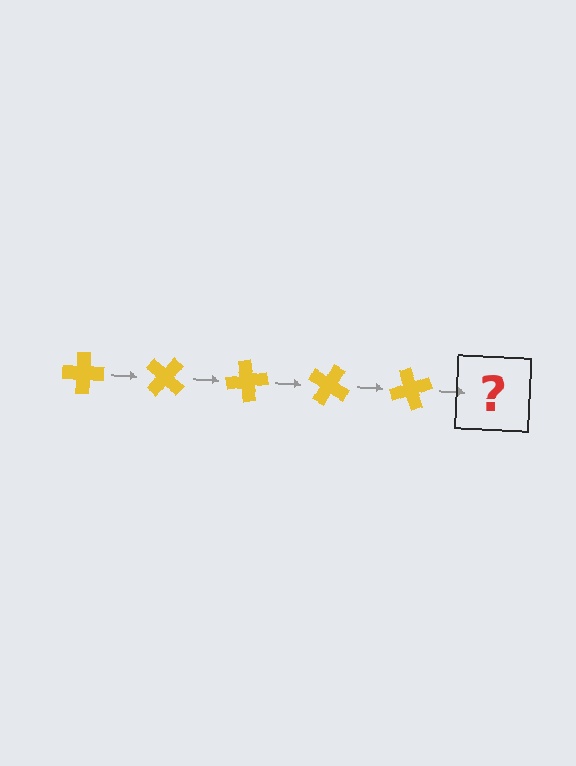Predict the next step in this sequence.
The next step is a yellow cross rotated 200 degrees.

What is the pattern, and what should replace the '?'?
The pattern is that the cross rotates 40 degrees each step. The '?' should be a yellow cross rotated 200 degrees.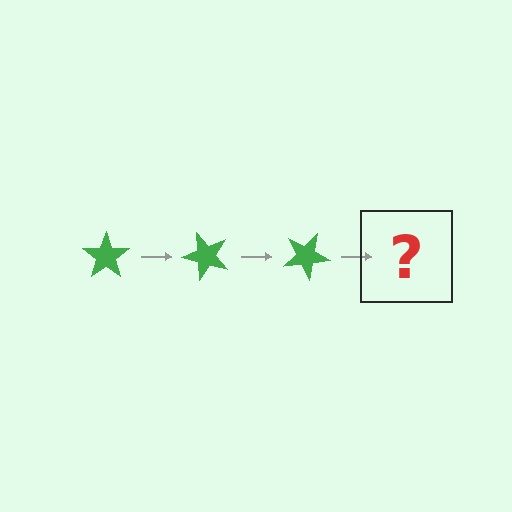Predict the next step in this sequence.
The next step is a green star rotated 150 degrees.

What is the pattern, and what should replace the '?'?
The pattern is that the star rotates 50 degrees each step. The '?' should be a green star rotated 150 degrees.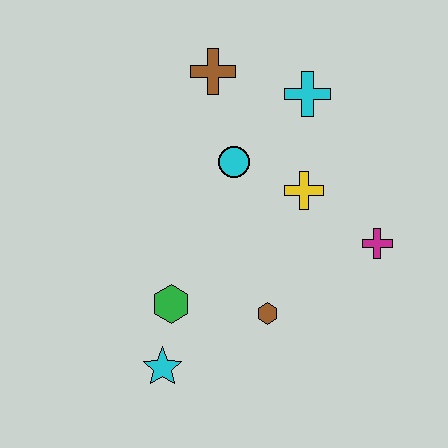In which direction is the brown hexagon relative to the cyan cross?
The brown hexagon is below the cyan cross.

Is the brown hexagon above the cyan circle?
No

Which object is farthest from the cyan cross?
The cyan star is farthest from the cyan cross.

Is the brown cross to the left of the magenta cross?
Yes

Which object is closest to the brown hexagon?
The green hexagon is closest to the brown hexagon.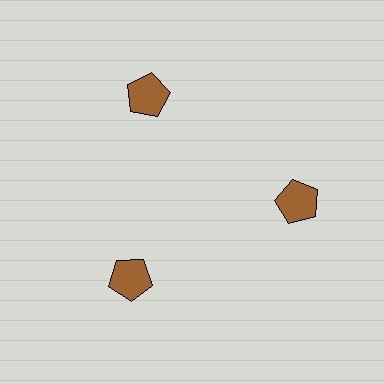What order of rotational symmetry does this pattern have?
This pattern has 3-fold rotational symmetry.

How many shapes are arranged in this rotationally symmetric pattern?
There are 3 shapes, arranged in 3 groups of 1.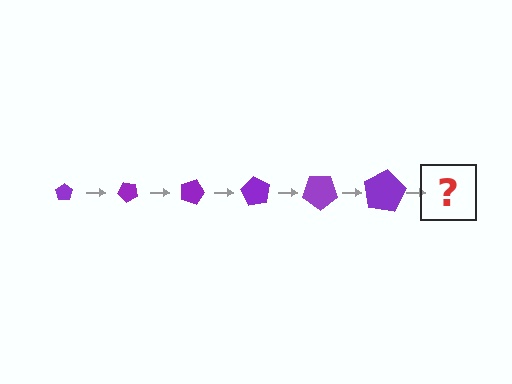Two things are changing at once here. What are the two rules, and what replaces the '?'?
The two rules are that the pentagon grows larger each step and it rotates 45 degrees each step. The '?' should be a pentagon, larger than the previous one and rotated 270 degrees from the start.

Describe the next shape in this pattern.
It should be a pentagon, larger than the previous one and rotated 270 degrees from the start.